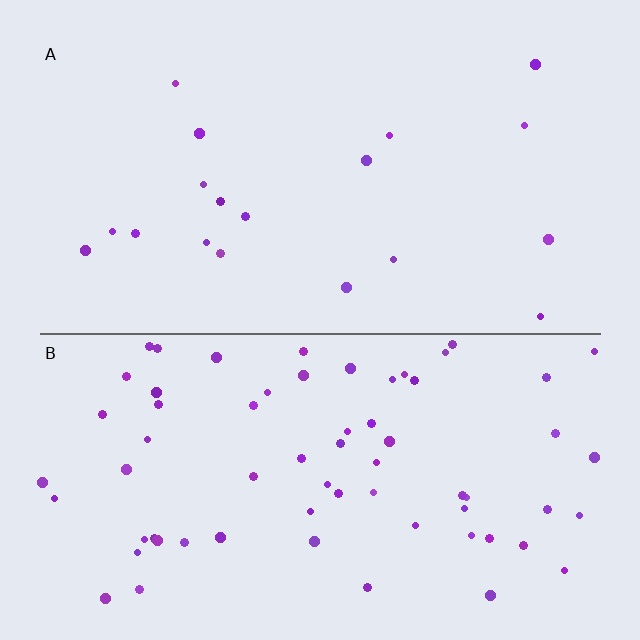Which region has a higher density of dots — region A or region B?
B (the bottom).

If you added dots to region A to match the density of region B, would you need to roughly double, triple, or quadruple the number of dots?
Approximately triple.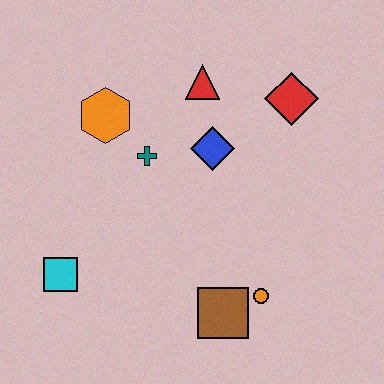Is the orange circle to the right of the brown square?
Yes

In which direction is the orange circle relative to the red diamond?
The orange circle is below the red diamond.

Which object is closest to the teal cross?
The orange hexagon is closest to the teal cross.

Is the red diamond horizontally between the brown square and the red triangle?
No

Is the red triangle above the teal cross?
Yes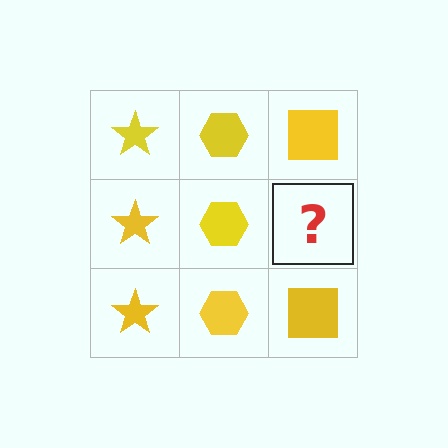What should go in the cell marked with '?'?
The missing cell should contain a yellow square.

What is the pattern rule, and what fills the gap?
The rule is that each column has a consistent shape. The gap should be filled with a yellow square.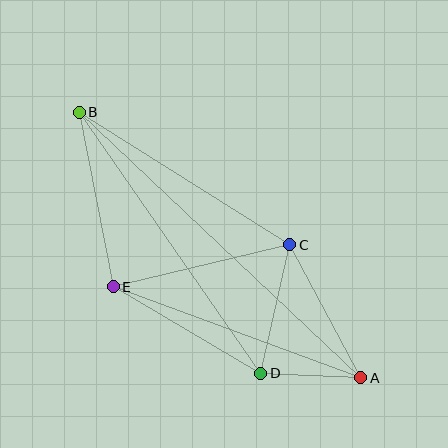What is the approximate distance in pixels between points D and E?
The distance between D and E is approximately 171 pixels.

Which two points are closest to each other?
Points A and D are closest to each other.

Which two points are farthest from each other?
Points A and B are farthest from each other.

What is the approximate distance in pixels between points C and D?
The distance between C and D is approximately 132 pixels.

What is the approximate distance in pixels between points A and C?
The distance between A and C is approximately 151 pixels.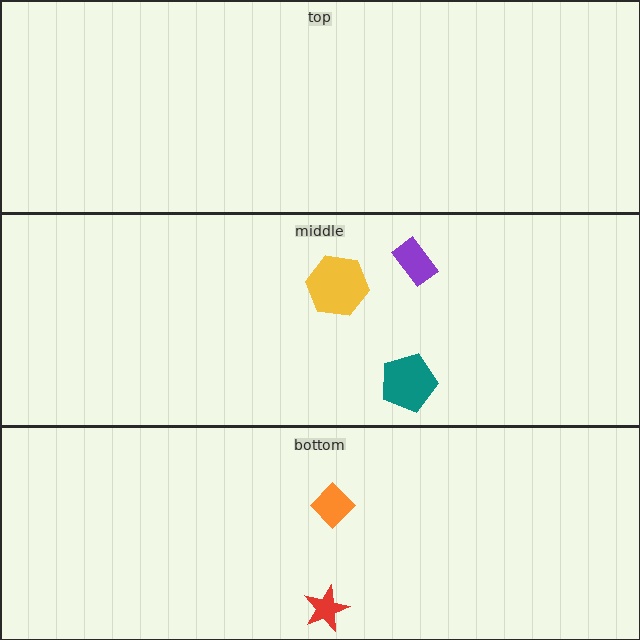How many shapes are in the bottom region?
2.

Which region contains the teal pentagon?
The middle region.